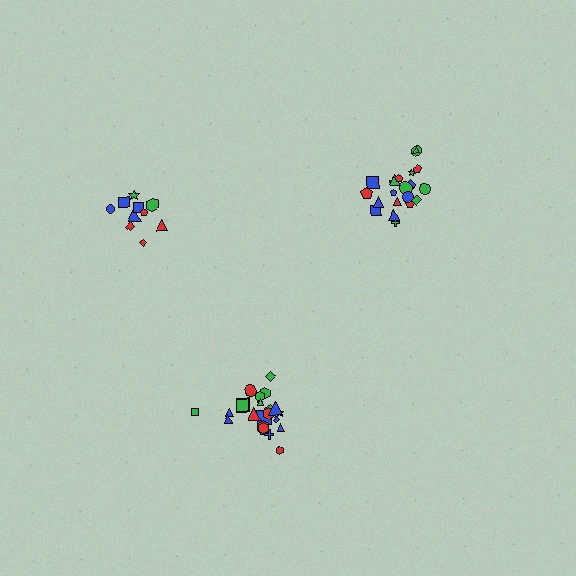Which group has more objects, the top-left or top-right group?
The top-right group.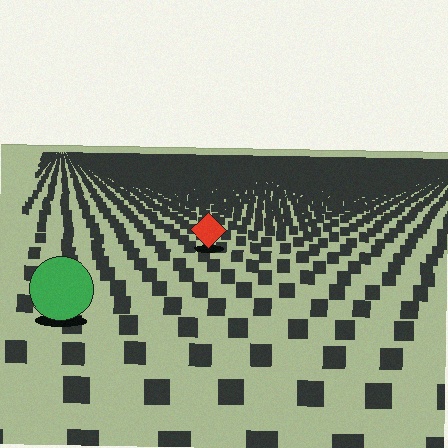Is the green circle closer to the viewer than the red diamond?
Yes. The green circle is closer — you can tell from the texture gradient: the ground texture is coarser near it.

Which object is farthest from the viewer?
The red diamond is farthest from the viewer. It appears smaller and the ground texture around it is denser.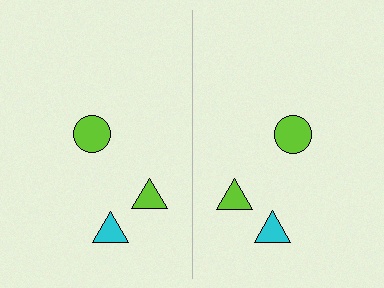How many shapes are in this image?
There are 6 shapes in this image.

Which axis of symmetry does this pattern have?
The pattern has a vertical axis of symmetry running through the center of the image.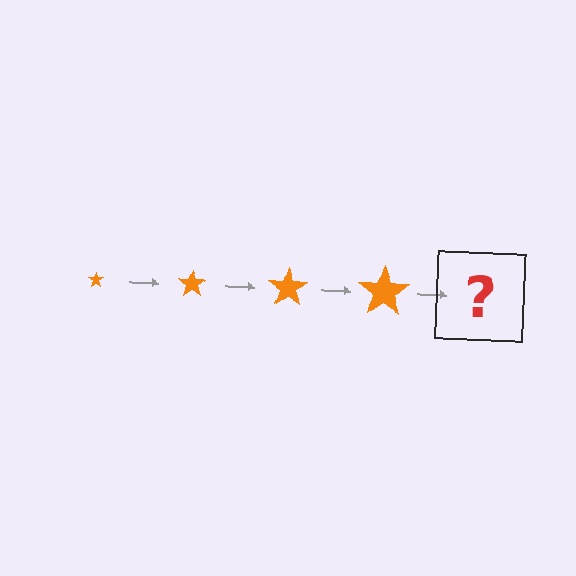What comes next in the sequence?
The next element should be an orange star, larger than the previous one.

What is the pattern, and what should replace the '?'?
The pattern is that the star gets progressively larger each step. The '?' should be an orange star, larger than the previous one.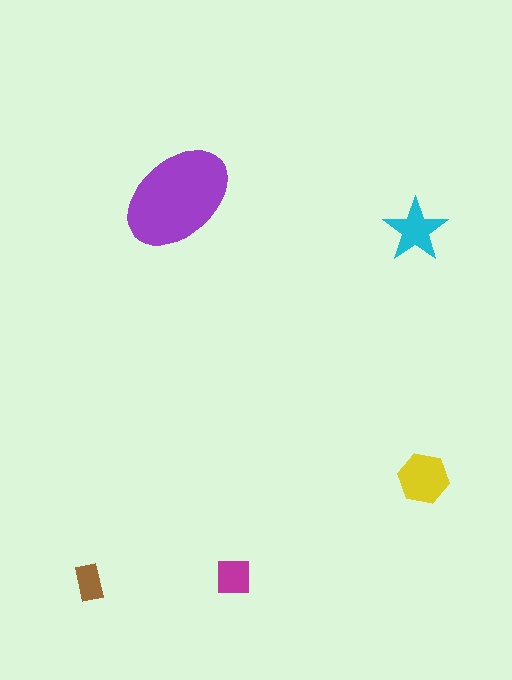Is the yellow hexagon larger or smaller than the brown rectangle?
Larger.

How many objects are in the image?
There are 5 objects in the image.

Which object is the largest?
The purple ellipse.